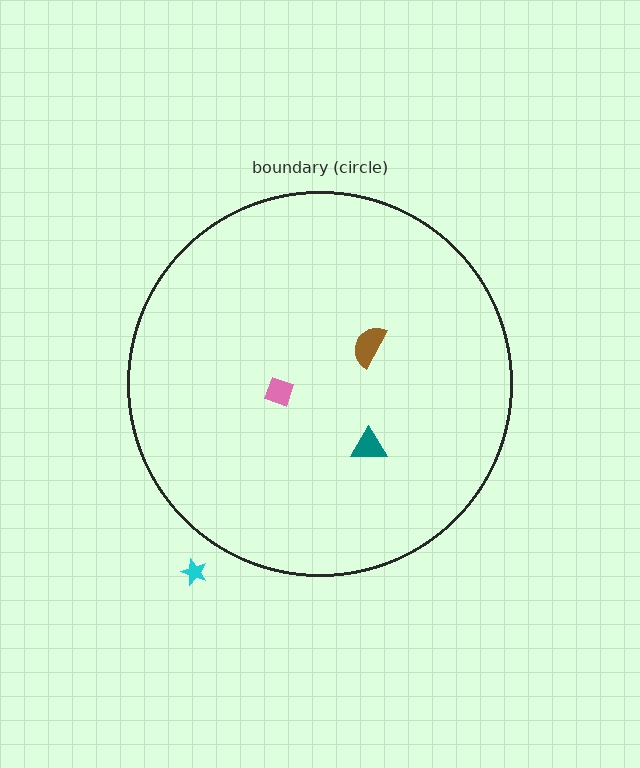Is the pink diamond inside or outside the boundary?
Inside.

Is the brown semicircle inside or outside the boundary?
Inside.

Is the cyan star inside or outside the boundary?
Outside.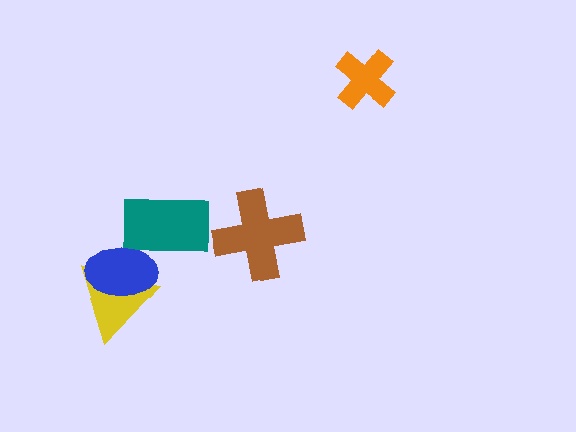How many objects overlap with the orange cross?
0 objects overlap with the orange cross.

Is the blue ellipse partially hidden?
No, no other shape covers it.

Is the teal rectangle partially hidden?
Yes, it is partially covered by another shape.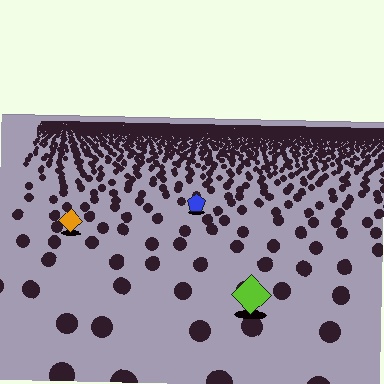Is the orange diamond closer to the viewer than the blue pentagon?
Yes. The orange diamond is closer — you can tell from the texture gradient: the ground texture is coarser near it.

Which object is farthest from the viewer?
The blue pentagon is farthest from the viewer. It appears smaller and the ground texture around it is denser.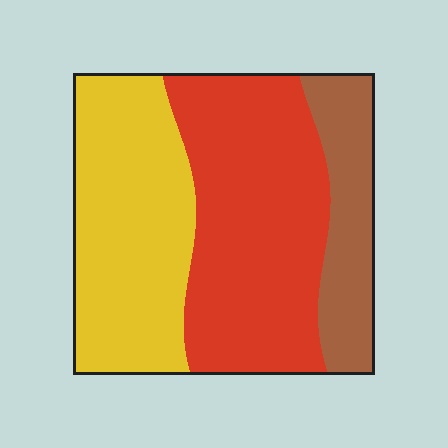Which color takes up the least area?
Brown, at roughly 20%.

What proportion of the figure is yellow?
Yellow takes up about three eighths (3/8) of the figure.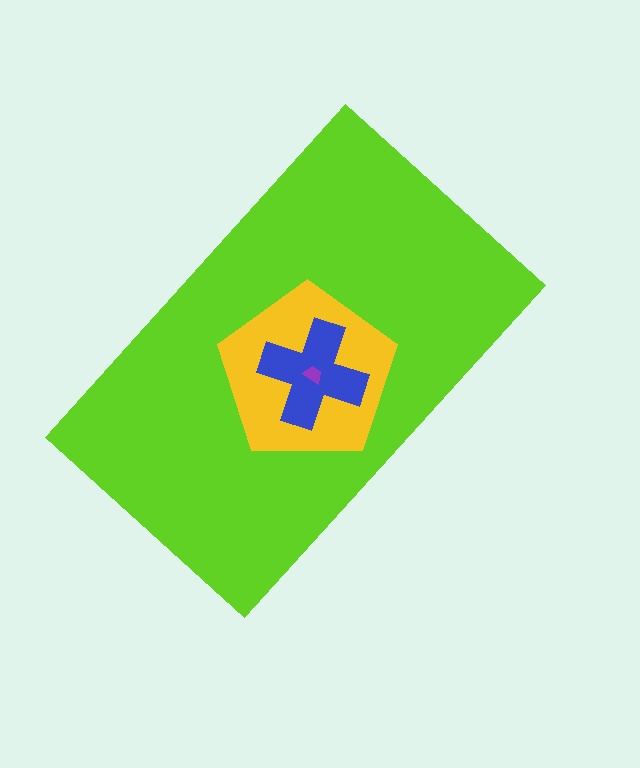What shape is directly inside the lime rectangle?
The yellow pentagon.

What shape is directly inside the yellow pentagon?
The blue cross.